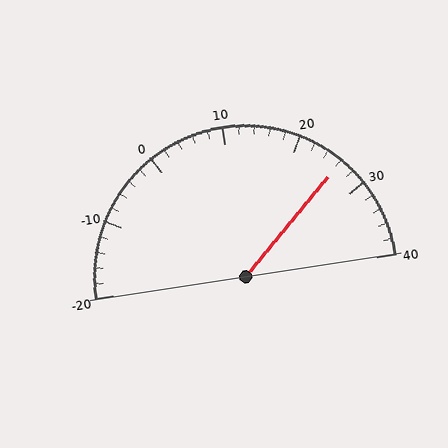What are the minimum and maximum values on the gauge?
The gauge ranges from -20 to 40.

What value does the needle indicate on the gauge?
The needle indicates approximately 26.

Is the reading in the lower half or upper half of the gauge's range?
The reading is in the upper half of the range (-20 to 40).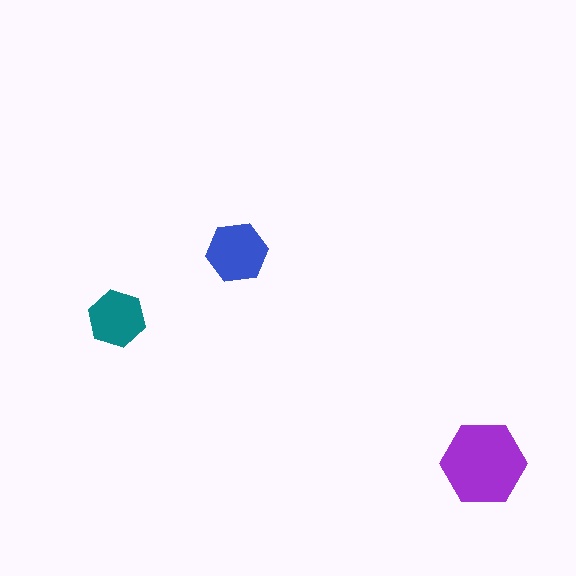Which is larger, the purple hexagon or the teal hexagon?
The purple one.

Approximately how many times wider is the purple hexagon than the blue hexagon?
About 1.5 times wider.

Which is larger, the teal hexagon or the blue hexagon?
The blue one.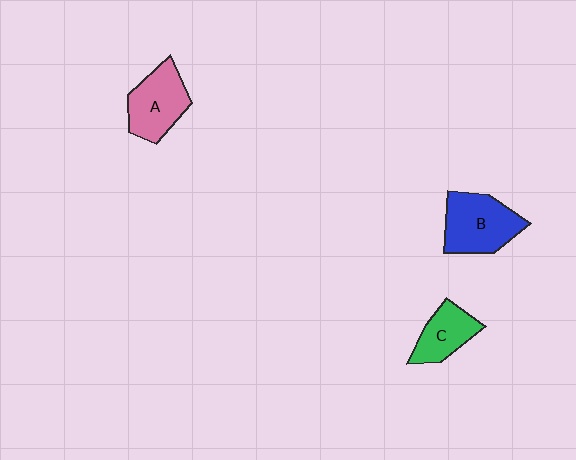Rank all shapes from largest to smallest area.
From largest to smallest: B (blue), A (pink), C (green).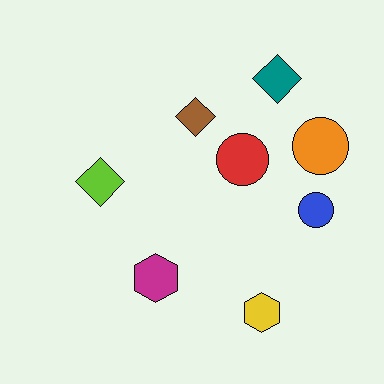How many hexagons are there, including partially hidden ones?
There are 2 hexagons.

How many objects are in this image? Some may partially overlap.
There are 8 objects.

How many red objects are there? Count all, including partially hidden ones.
There is 1 red object.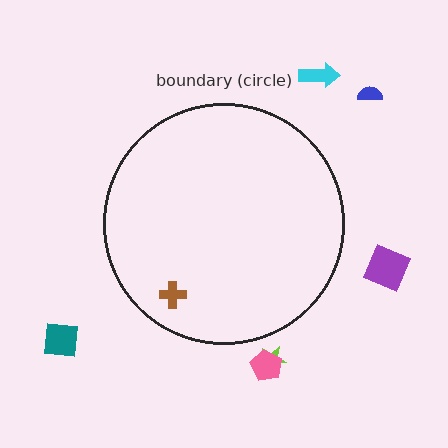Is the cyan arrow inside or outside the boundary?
Outside.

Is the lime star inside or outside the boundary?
Outside.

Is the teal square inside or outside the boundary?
Outside.